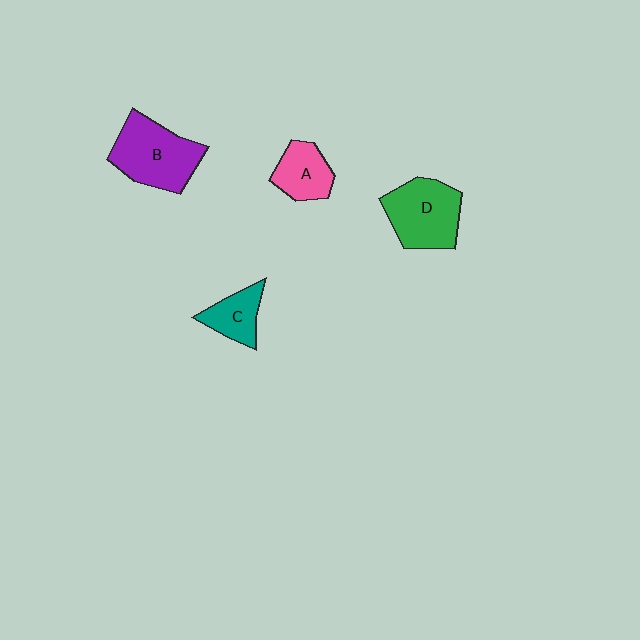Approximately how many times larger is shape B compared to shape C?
Approximately 2.0 times.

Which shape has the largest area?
Shape B (purple).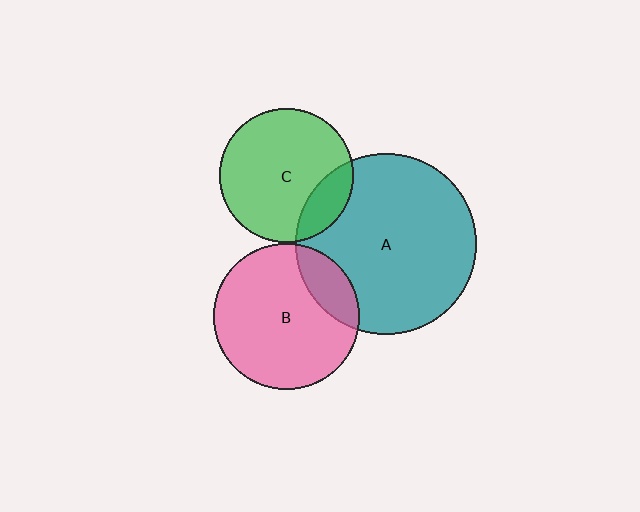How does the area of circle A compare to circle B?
Approximately 1.5 times.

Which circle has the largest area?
Circle A (teal).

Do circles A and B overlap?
Yes.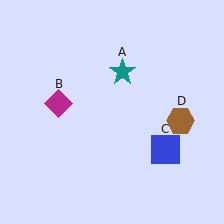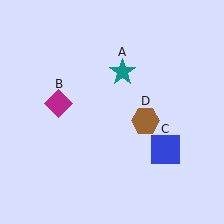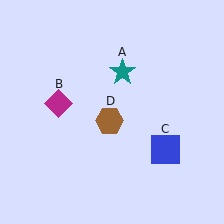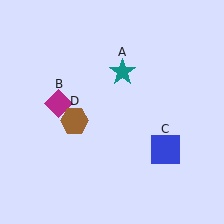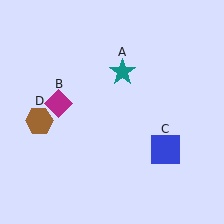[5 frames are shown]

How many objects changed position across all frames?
1 object changed position: brown hexagon (object D).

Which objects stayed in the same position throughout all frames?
Teal star (object A) and magenta diamond (object B) and blue square (object C) remained stationary.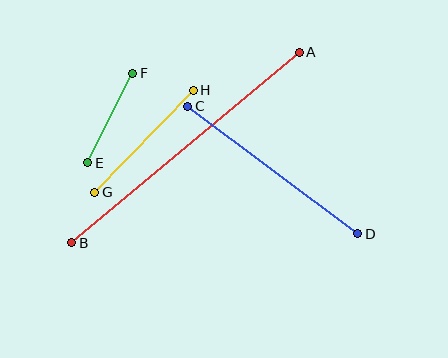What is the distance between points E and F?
The distance is approximately 100 pixels.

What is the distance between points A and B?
The distance is approximately 297 pixels.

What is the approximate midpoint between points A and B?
The midpoint is at approximately (186, 148) pixels.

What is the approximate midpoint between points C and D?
The midpoint is at approximately (273, 170) pixels.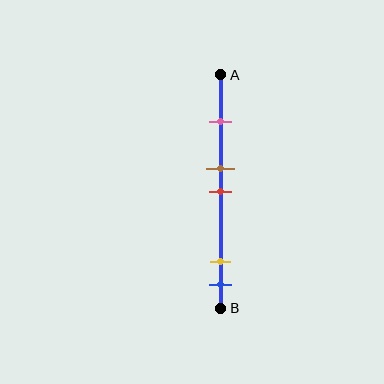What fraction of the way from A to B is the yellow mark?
The yellow mark is approximately 80% (0.8) of the way from A to B.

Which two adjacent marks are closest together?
The brown and red marks are the closest adjacent pair.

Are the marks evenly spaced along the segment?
No, the marks are not evenly spaced.